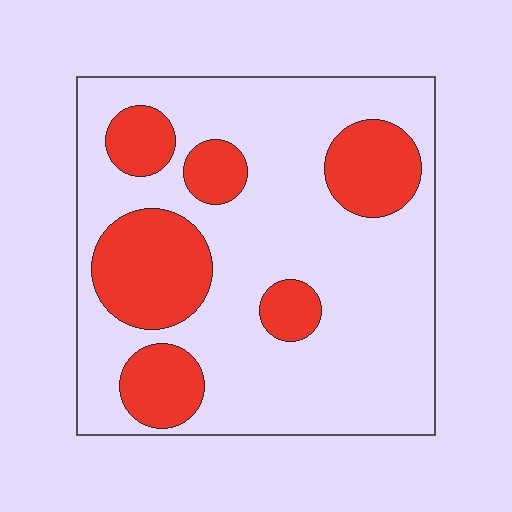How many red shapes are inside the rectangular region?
6.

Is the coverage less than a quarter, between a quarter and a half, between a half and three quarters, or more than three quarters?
Between a quarter and a half.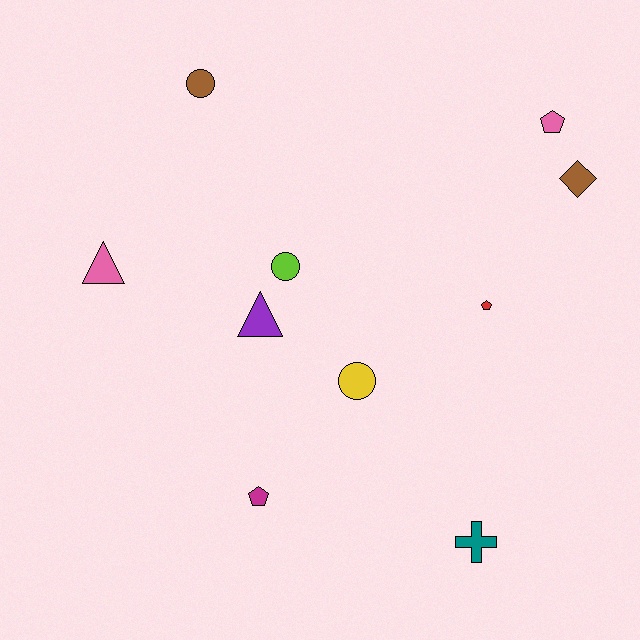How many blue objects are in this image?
There are no blue objects.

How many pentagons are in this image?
There are 3 pentagons.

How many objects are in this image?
There are 10 objects.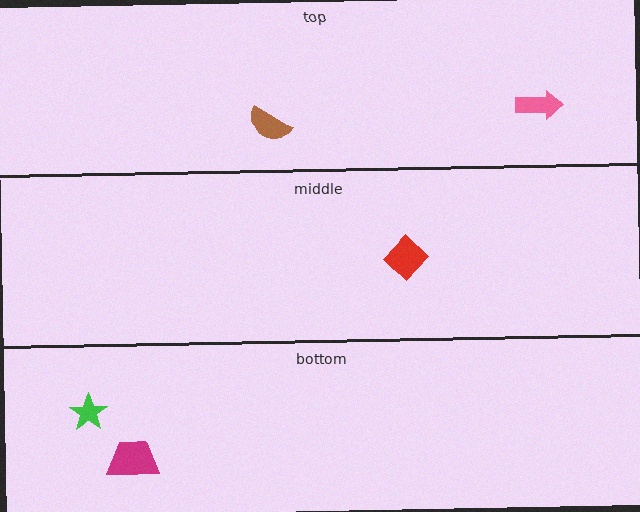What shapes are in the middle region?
The red diamond.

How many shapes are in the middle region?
1.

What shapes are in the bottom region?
The magenta trapezoid, the green star.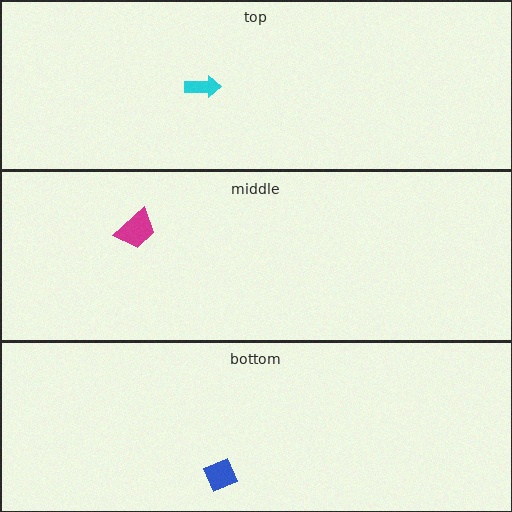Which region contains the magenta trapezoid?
The middle region.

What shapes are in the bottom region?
The blue diamond.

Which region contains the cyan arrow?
The top region.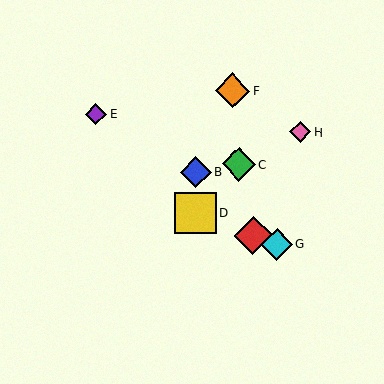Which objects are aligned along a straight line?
Objects A, D, G are aligned along a straight line.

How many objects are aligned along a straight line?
3 objects (A, D, G) are aligned along a straight line.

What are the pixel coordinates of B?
Object B is at (196, 172).